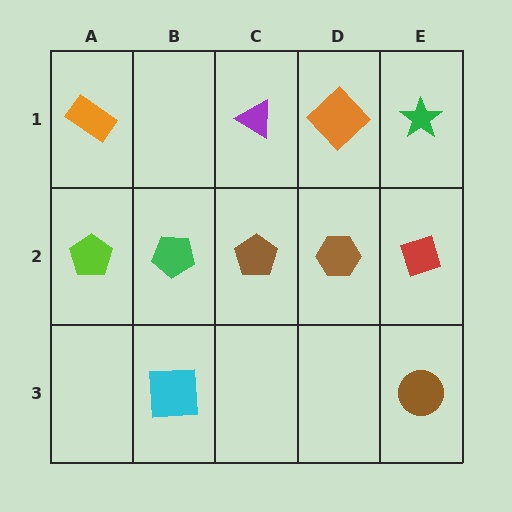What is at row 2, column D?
A brown hexagon.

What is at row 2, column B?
A green pentagon.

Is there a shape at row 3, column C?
No, that cell is empty.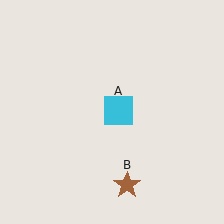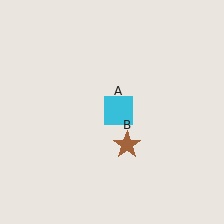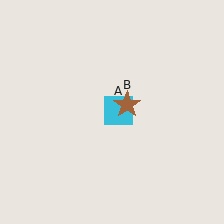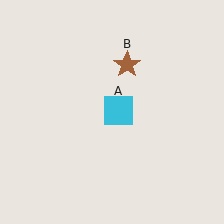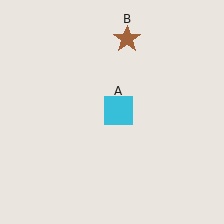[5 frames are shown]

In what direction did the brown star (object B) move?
The brown star (object B) moved up.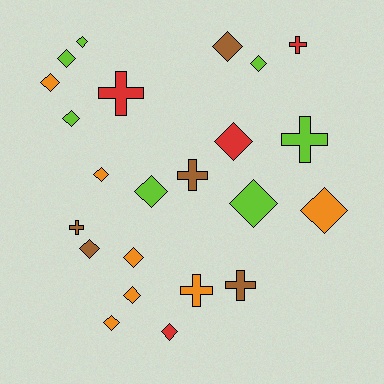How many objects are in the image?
There are 23 objects.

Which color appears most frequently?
Orange, with 7 objects.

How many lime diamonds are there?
There are 6 lime diamonds.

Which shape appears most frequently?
Diamond, with 16 objects.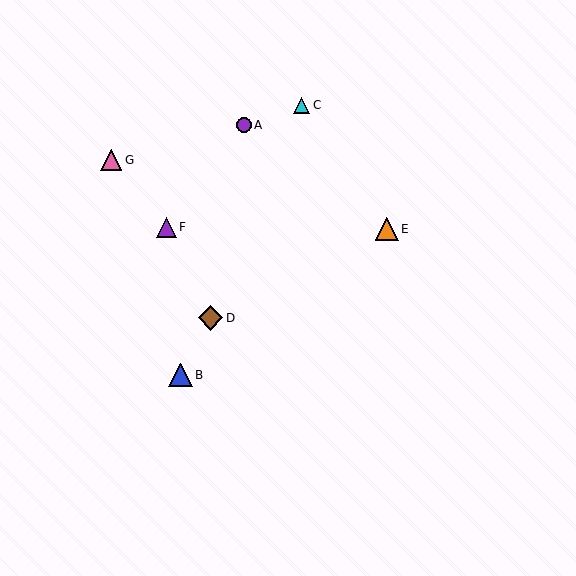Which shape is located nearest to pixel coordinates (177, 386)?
The blue triangle (labeled B) at (180, 375) is nearest to that location.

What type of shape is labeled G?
Shape G is a pink triangle.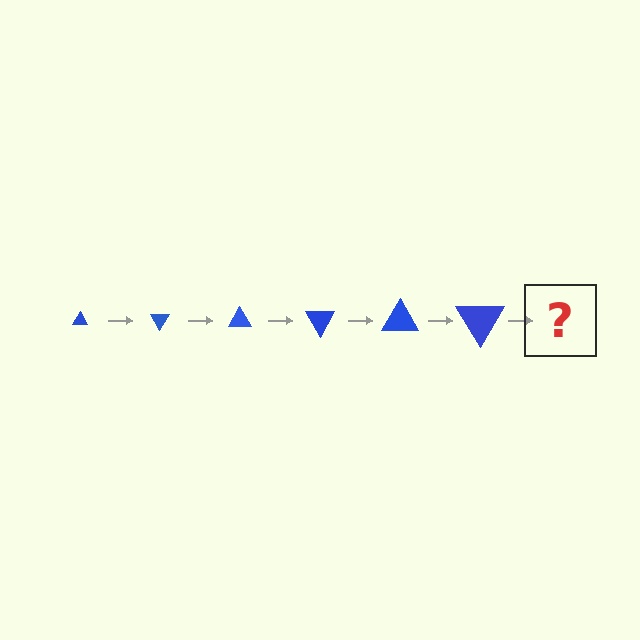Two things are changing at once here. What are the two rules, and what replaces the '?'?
The two rules are that the triangle grows larger each step and it rotates 60 degrees each step. The '?' should be a triangle, larger than the previous one and rotated 360 degrees from the start.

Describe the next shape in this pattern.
It should be a triangle, larger than the previous one and rotated 360 degrees from the start.